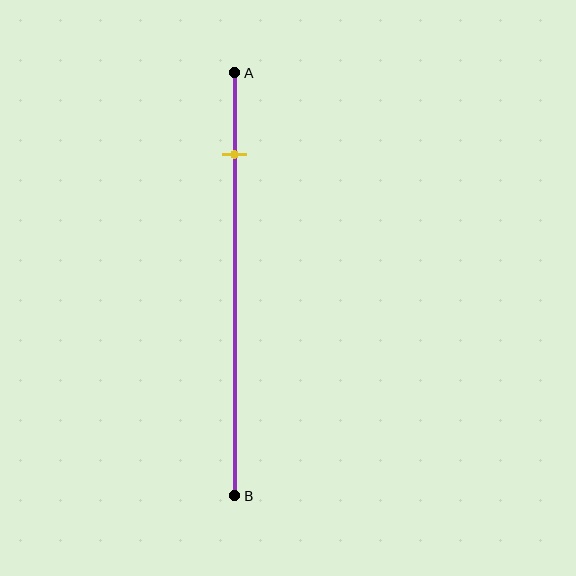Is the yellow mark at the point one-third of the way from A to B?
No, the mark is at about 20% from A, not at the 33% one-third point.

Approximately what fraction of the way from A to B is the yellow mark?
The yellow mark is approximately 20% of the way from A to B.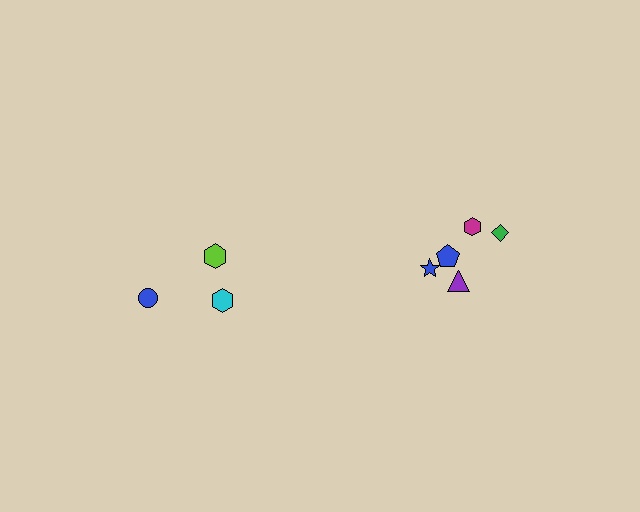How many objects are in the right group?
There are 5 objects.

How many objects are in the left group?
There are 3 objects.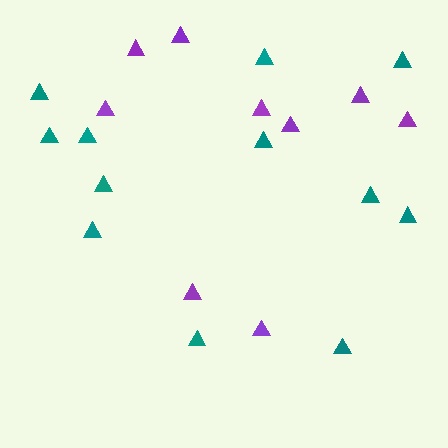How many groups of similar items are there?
There are 2 groups: one group of purple triangles (9) and one group of teal triangles (12).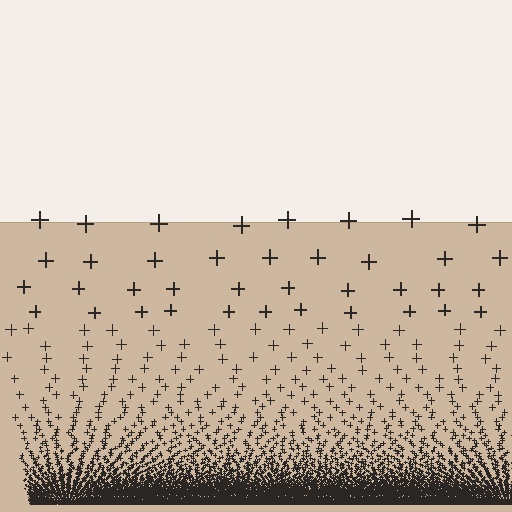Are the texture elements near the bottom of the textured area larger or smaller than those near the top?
Smaller. The gradient is inverted — elements near the bottom are smaller and denser.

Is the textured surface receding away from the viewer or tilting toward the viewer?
The surface appears to tilt toward the viewer. Texture elements get larger and sparser toward the top.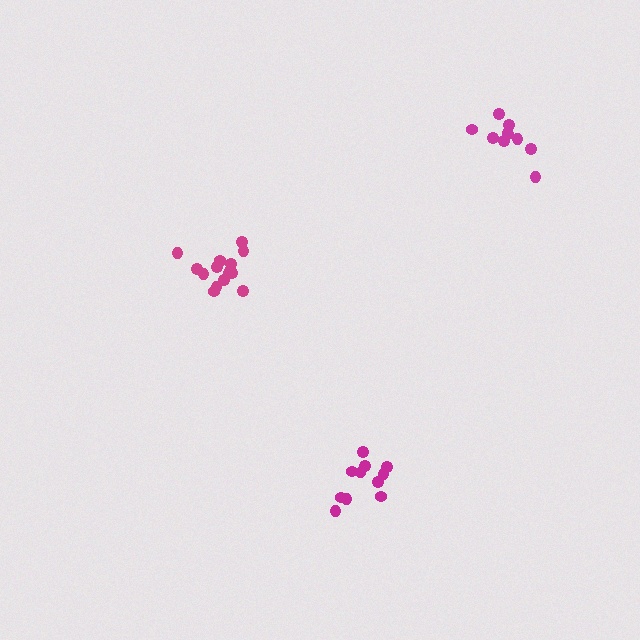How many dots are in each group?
Group 1: 16 dots, Group 2: 10 dots, Group 3: 11 dots (37 total).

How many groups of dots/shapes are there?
There are 3 groups.